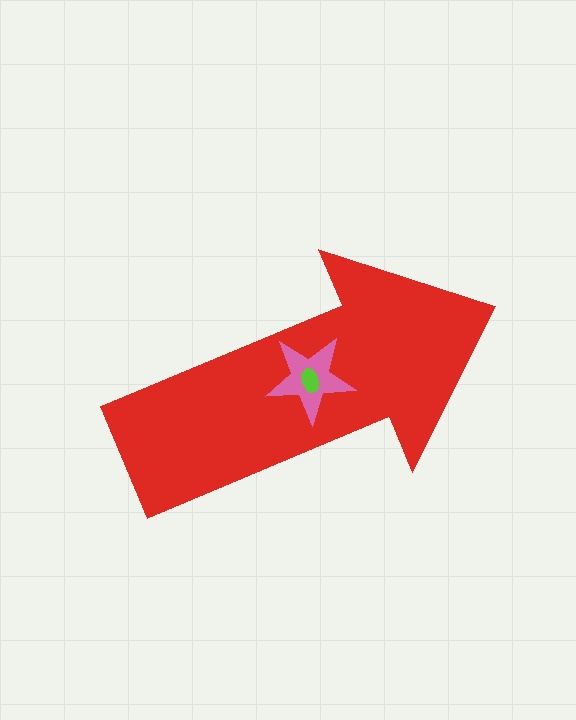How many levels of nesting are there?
3.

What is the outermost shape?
The red arrow.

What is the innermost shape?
The lime ellipse.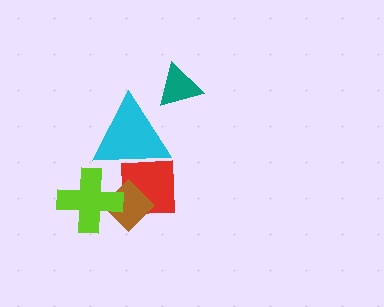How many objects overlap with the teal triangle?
0 objects overlap with the teal triangle.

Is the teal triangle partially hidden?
No, no other shape covers it.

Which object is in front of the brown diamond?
The lime cross is in front of the brown diamond.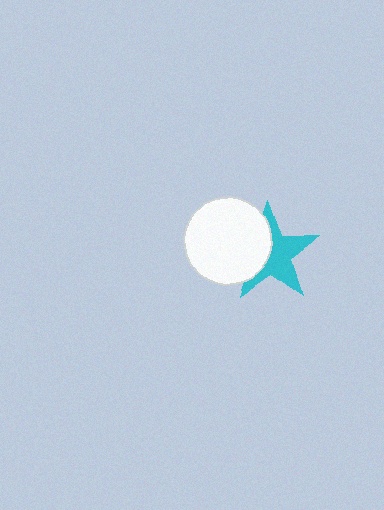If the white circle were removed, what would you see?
You would see the complete cyan star.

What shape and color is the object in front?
The object in front is a white circle.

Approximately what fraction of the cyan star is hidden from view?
Roughly 40% of the cyan star is hidden behind the white circle.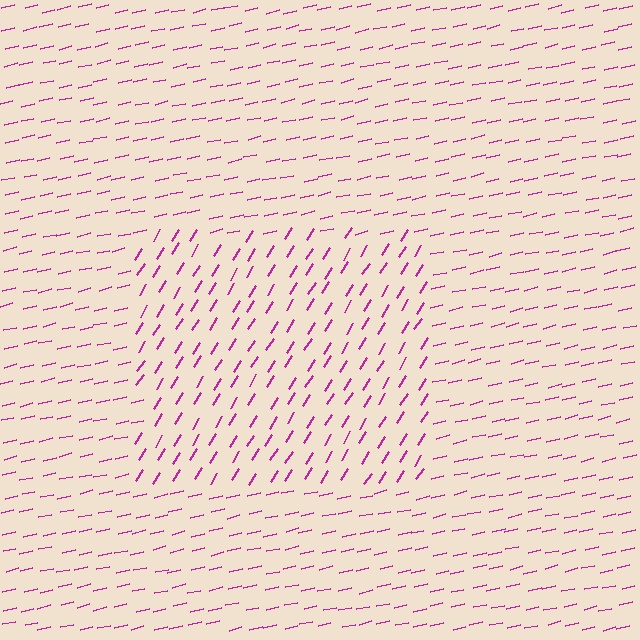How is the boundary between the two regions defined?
The boundary is defined purely by a change in line orientation (approximately 45 degrees difference). All lines are the same color and thickness.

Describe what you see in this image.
The image is filled with small magenta line segments. A rectangle region in the image has lines oriented differently from the surrounding lines, creating a visible texture boundary.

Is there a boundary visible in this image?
Yes, there is a texture boundary formed by a change in line orientation.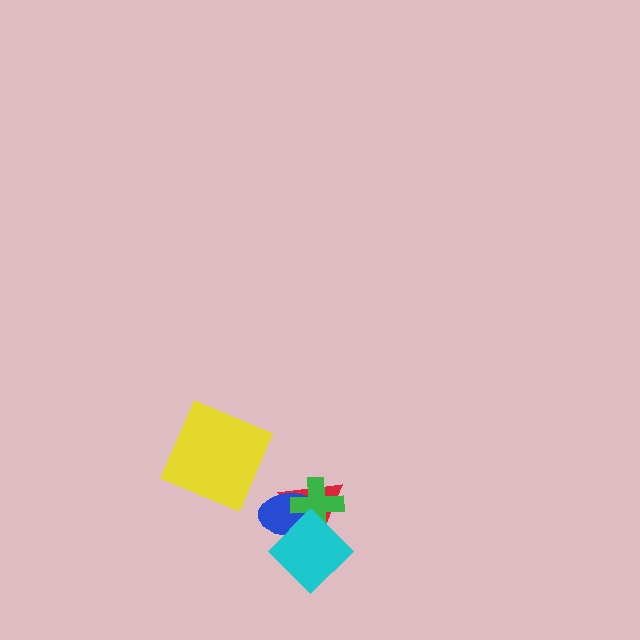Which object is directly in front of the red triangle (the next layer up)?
The blue ellipse is directly in front of the red triangle.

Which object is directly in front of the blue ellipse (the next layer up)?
The green cross is directly in front of the blue ellipse.